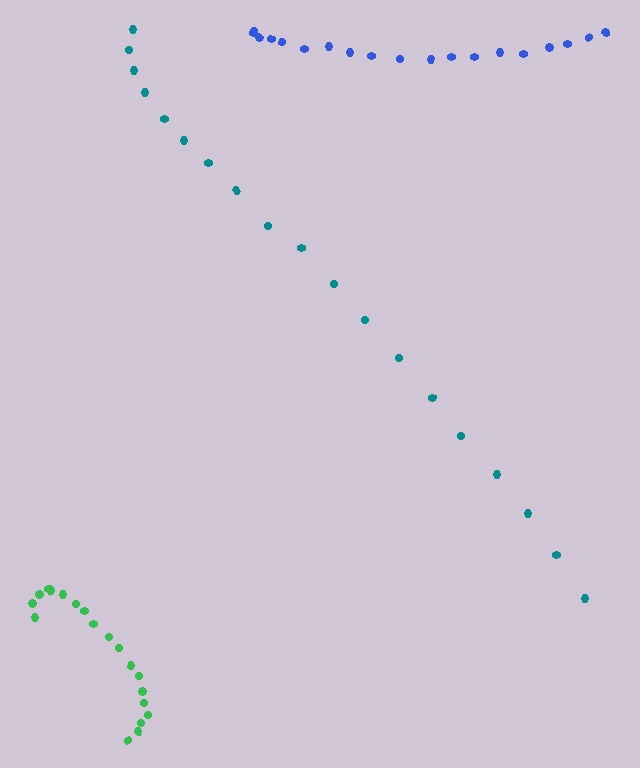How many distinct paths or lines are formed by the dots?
There are 3 distinct paths.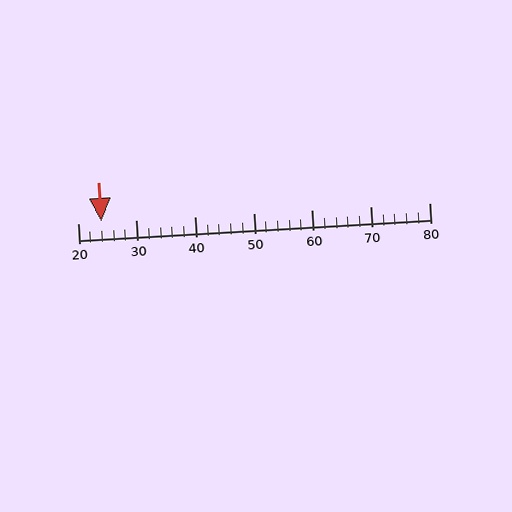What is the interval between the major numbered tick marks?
The major tick marks are spaced 10 units apart.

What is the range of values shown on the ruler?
The ruler shows values from 20 to 80.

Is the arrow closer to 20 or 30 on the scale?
The arrow is closer to 20.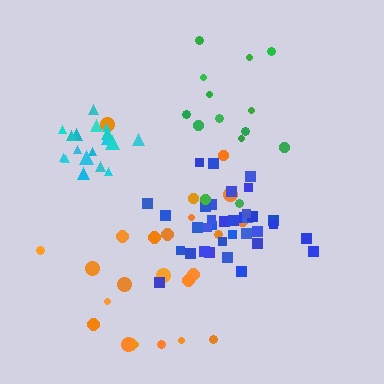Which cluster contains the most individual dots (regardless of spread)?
Blue (35).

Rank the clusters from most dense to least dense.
cyan, blue, orange, green.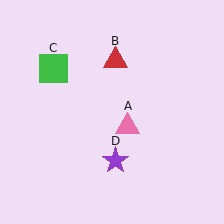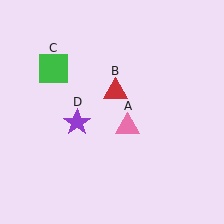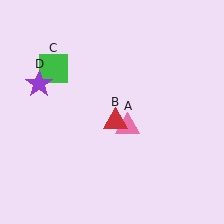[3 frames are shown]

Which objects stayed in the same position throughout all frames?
Pink triangle (object A) and green square (object C) remained stationary.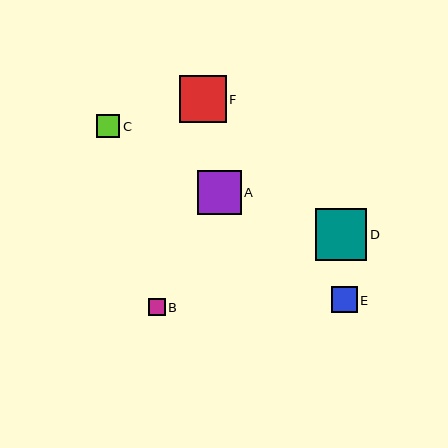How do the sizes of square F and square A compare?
Square F and square A are approximately the same size.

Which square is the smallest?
Square B is the smallest with a size of approximately 17 pixels.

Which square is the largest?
Square D is the largest with a size of approximately 51 pixels.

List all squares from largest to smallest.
From largest to smallest: D, F, A, E, C, B.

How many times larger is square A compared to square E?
Square A is approximately 1.7 times the size of square E.